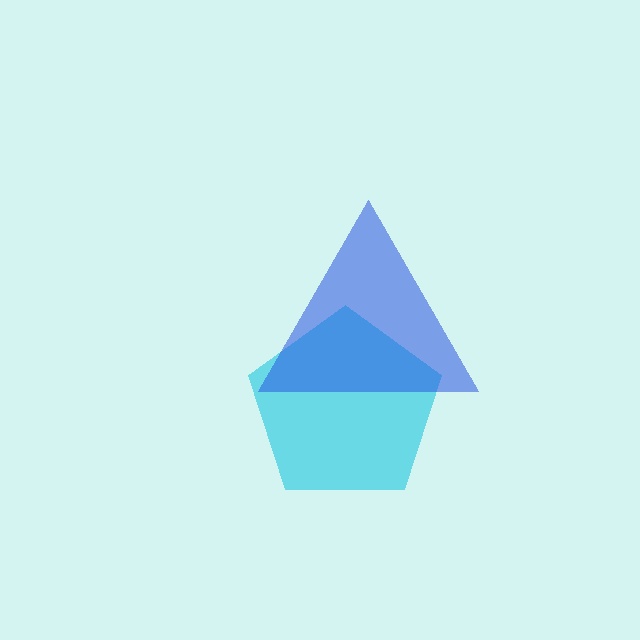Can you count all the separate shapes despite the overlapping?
Yes, there are 2 separate shapes.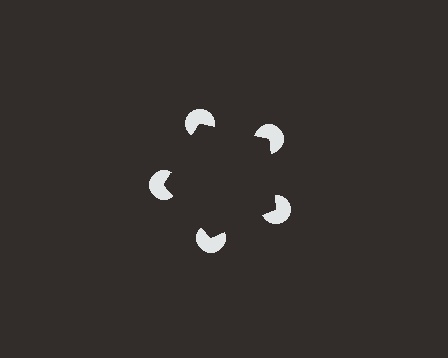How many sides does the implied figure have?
5 sides.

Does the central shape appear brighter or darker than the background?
It typically appears slightly darker than the background, even though no actual brightness change is drawn.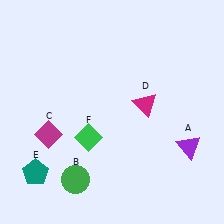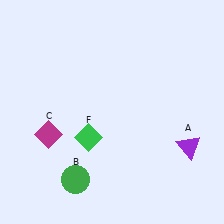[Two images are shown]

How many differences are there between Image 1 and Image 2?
There are 2 differences between the two images.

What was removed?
The magenta triangle (D), the teal pentagon (E) were removed in Image 2.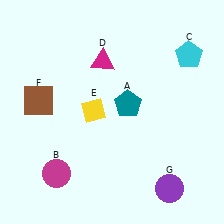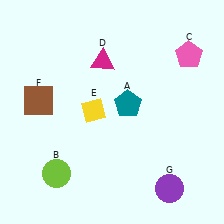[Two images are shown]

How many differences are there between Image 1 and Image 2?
There are 2 differences between the two images.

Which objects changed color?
B changed from magenta to lime. C changed from cyan to pink.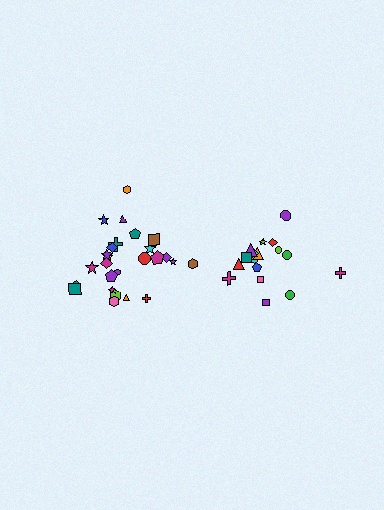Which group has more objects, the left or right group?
The left group.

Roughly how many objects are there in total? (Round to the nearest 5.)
Roughly 45 objects in total.